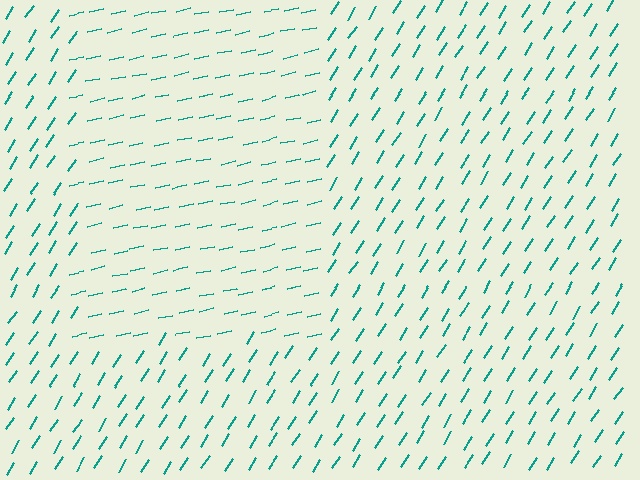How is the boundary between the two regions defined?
The boundary is defined purely by a change in line orientation (approximately 45 degrees difference). All lines are the same color and thickness.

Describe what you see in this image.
The image is filled with small teal line segments. A rectangle region in the image has lines oriented differently from the surrounding lines, creating a visible texture boundary.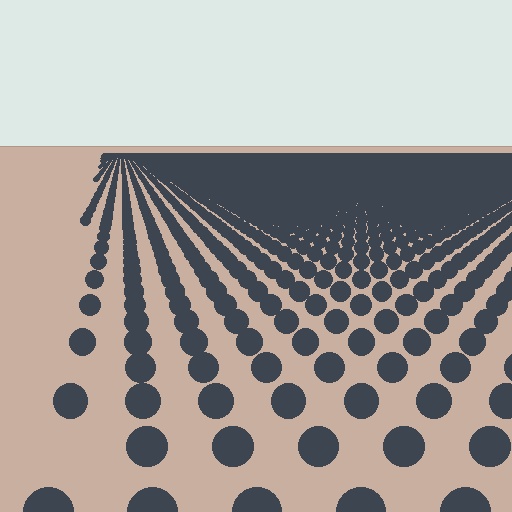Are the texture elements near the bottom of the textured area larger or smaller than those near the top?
Larger. Near the bottom, elements are closer to the viewer and appear at a bigger on-screen size.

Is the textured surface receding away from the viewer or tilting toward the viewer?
The surface is receding away from the viewer. Texture elements get smaller and denser toward the top.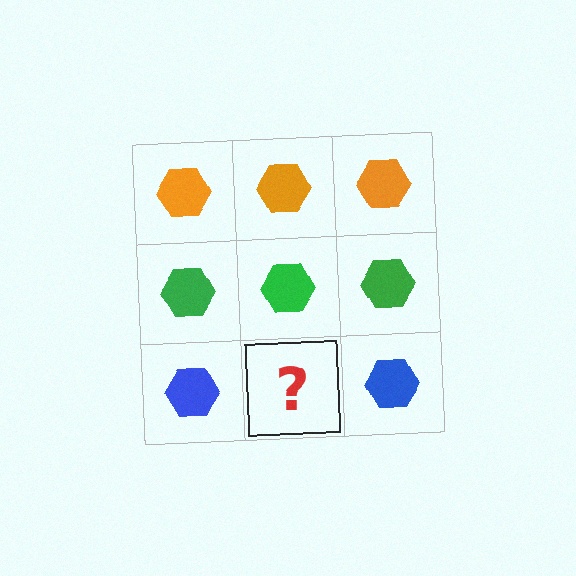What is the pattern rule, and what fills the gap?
The rule is that each row has a consistent color. The gap should be filled with a blue hexagon.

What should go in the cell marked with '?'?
The missing cell should contain a blue hexagon.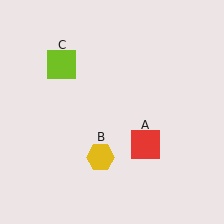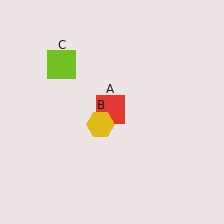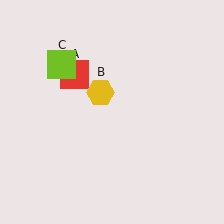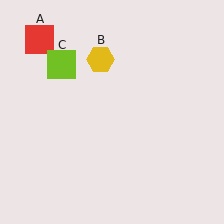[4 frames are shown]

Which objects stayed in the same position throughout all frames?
Lime square (object C) remained stationary.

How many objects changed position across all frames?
2 objects changed position: red square (object A), yellow hexagon (object B).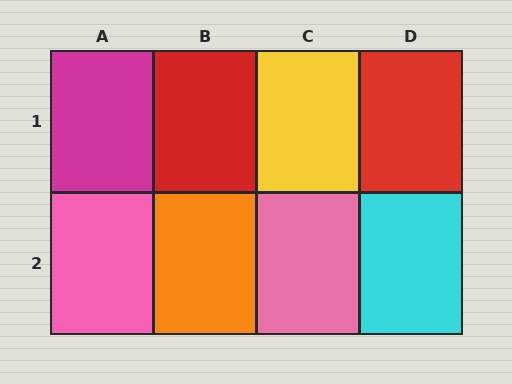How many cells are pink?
2 cells are pink.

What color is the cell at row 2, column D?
Cyan.